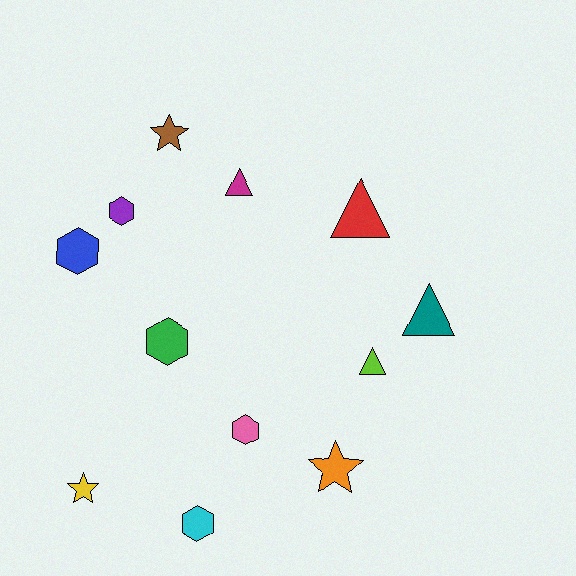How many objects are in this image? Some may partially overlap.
There are 12 objects.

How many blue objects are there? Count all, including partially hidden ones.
There is 1 blue object.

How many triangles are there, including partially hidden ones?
There are 4 triangles.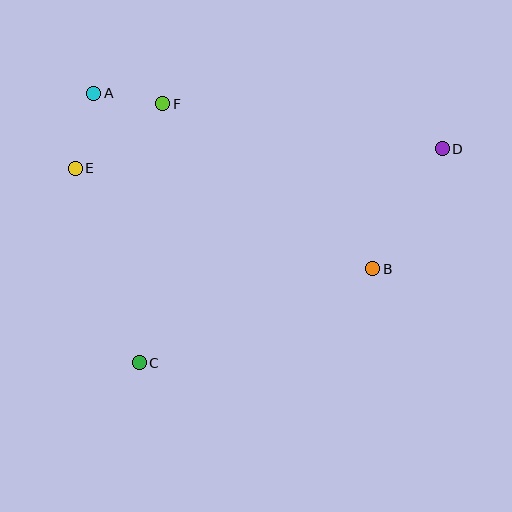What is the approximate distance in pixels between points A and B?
The distance between A and B is approximately 329 pixels.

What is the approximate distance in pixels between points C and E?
The distance between C and E is approximately 205 pixels.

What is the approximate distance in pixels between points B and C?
The distance between B and C is approximately 251 pixels.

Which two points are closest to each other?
Points A and F are closest to each other.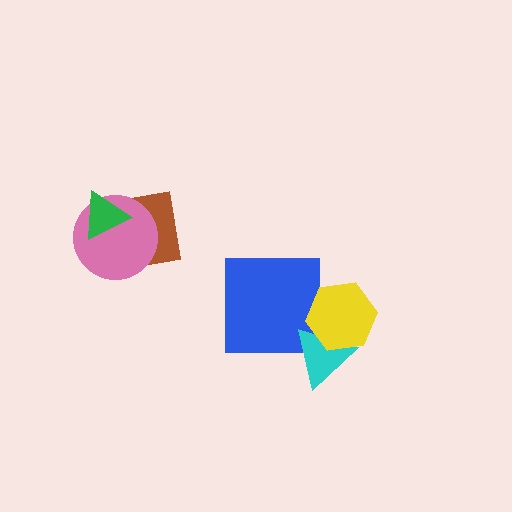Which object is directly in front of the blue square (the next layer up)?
The cyan triangle is directly in front of the blue square.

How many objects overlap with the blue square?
2 objects overlap with the blue square.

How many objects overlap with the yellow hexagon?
2 objects overlap with the yellow hexagon.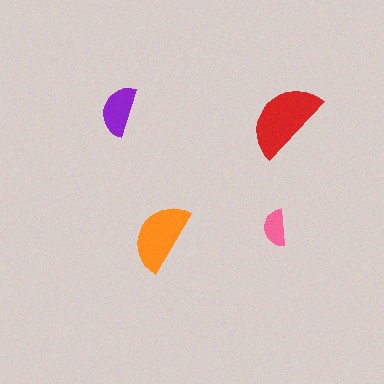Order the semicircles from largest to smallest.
the red one, the orange one, the purple one, the pink one.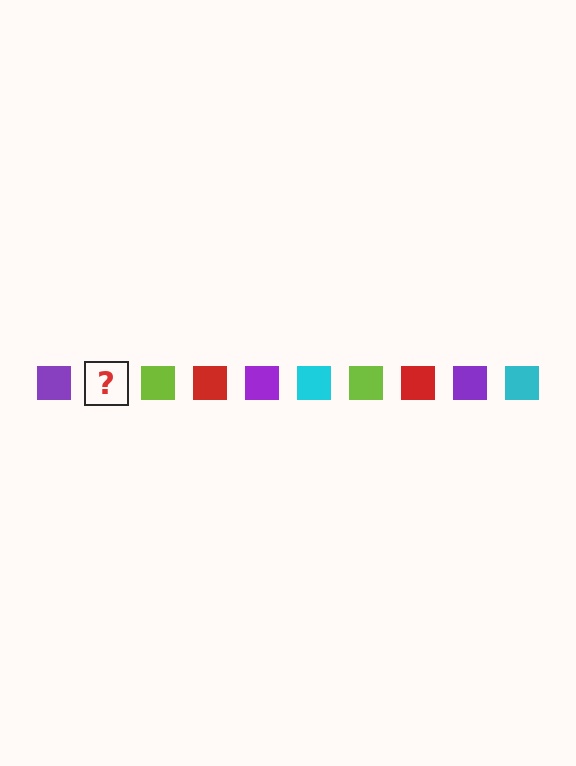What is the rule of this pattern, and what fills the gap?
The rule is that the pattern cycles through purple, cyan, lime, red squares. The gap should be filled with a cyan square.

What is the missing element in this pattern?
The missing element is a cyan square.